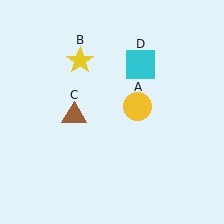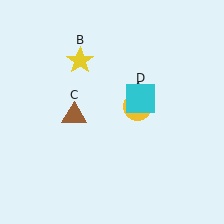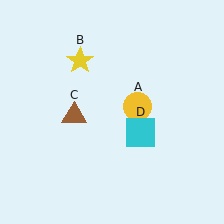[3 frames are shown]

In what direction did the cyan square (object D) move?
The cyan square (object D) moved down.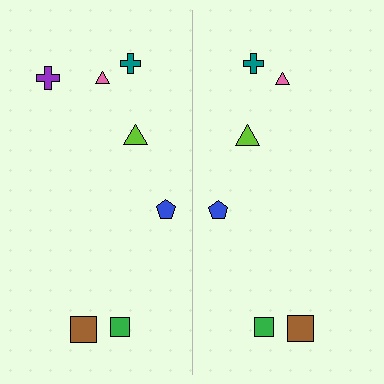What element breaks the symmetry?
A purple cross is missing from the right side.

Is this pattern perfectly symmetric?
No, the pattern is not perfectly symmetric. A purple cross is missing from the right side.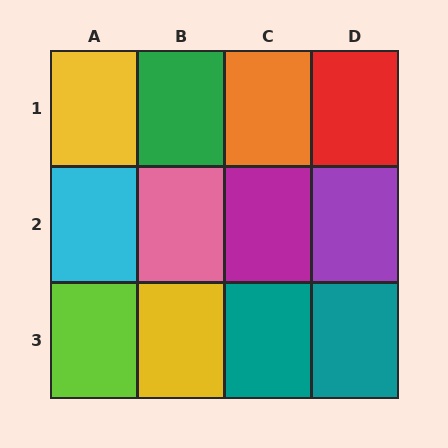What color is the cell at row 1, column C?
Orange.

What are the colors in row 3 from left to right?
Lime, yellow, teal, teal.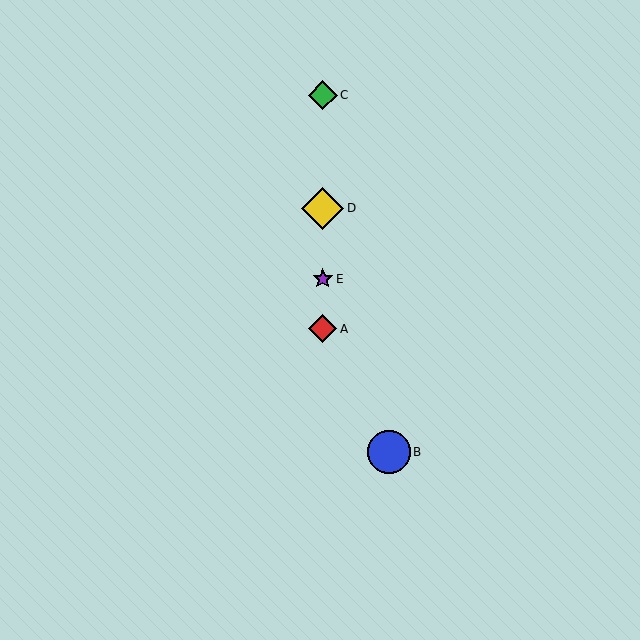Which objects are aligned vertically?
Objects A, C, D, E are aligned vertically.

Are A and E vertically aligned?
Yes, both are at x≈323.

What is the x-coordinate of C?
Object C is at x≈323.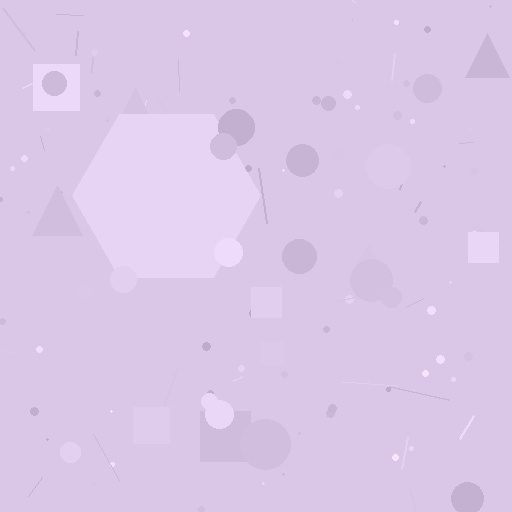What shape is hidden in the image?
A hexagon is hidden in the image.